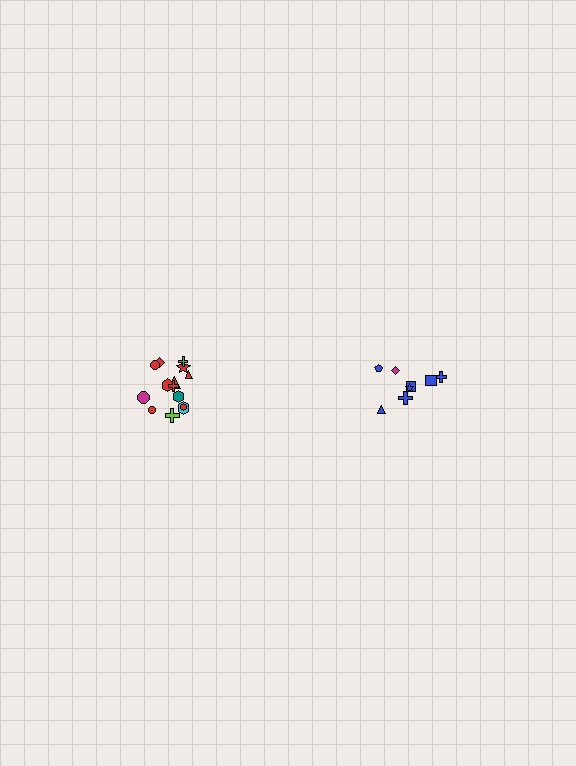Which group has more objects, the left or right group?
The left group.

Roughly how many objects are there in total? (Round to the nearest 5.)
Roughly 25 objects in total.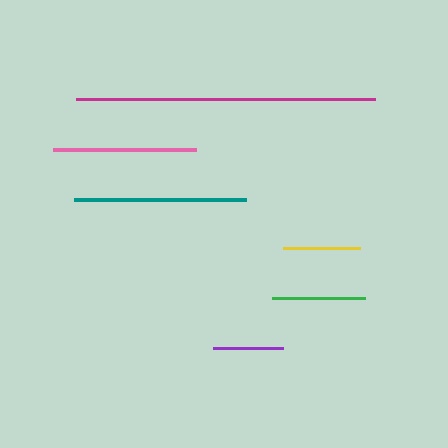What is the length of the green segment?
The green segment is approximately 93 pixels long.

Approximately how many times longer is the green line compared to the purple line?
The green line is approximately 1.3 times the length of the purple line.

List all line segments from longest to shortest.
From longest to shortest: magenta, teal, pink, green, yellow, purple.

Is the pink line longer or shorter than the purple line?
The pink line is longer than the purple line.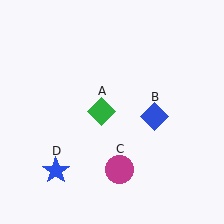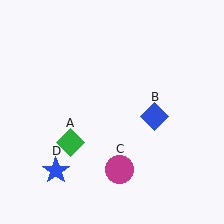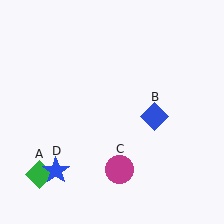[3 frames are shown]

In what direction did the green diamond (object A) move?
The green diamond (object A) moved down and to the left.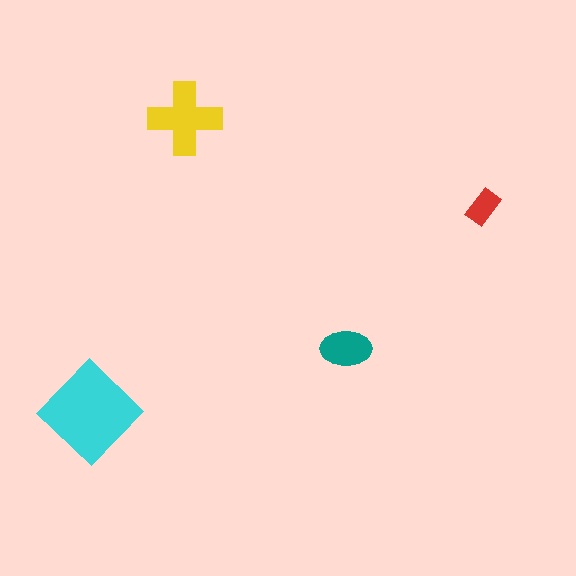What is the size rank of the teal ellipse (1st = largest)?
3rd.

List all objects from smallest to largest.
The red rectangle, the teal ellipse, the yellow cross, the cyan diamond.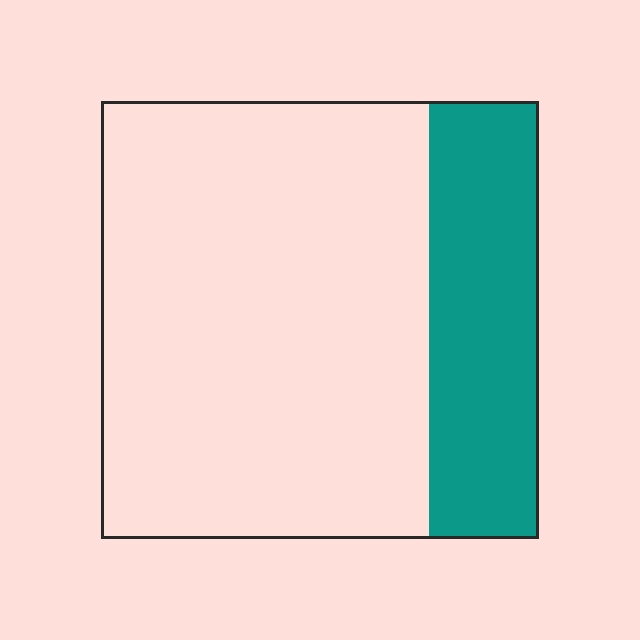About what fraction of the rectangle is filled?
About one quarter (1/4).